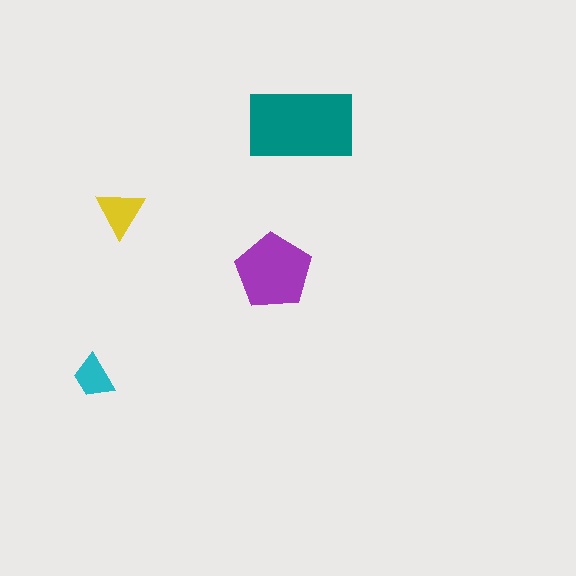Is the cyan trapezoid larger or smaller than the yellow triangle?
Smaller.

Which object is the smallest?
The cyan trapezoid.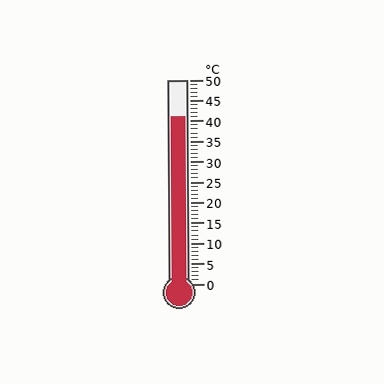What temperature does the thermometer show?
The thermometer shows approximately 41°C.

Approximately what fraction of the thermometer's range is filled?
The thermometer is filled to approximately 80% of its range.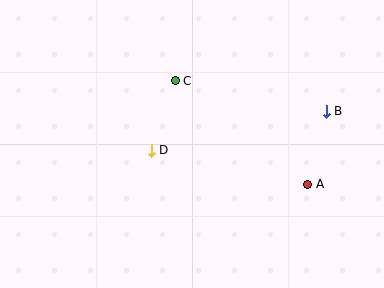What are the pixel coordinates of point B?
Point B is at (326, 111).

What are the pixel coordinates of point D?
Point D is at (151, 150).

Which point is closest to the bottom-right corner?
Point A is closest to the bottom-right corner.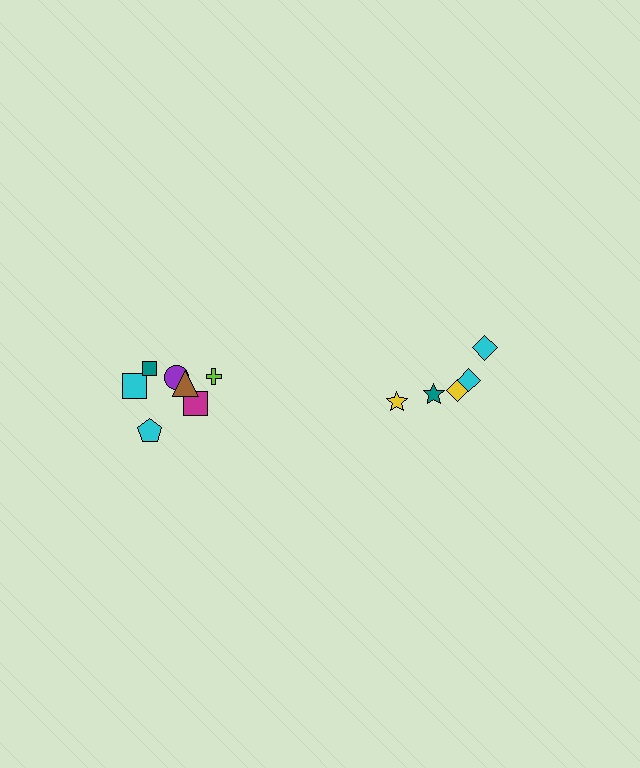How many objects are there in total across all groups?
There are 12 objects.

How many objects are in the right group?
There are 5 objects.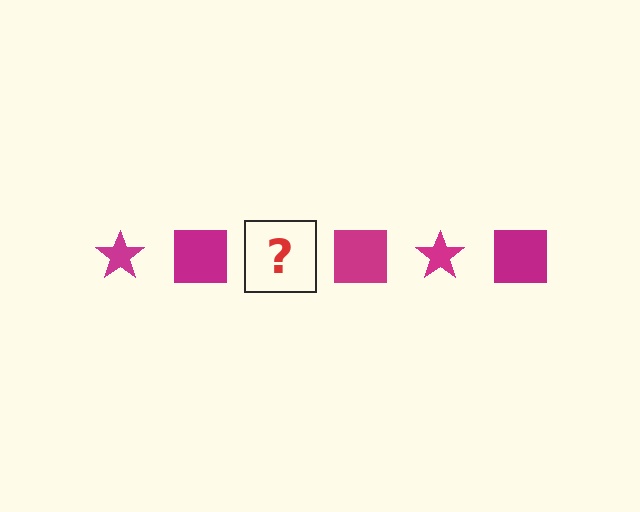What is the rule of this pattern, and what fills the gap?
The rule is that the pattern cycles through star, square shapes in magenta. The gap should be filled with a magenta star.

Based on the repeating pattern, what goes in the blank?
The blank should be a magenta star.